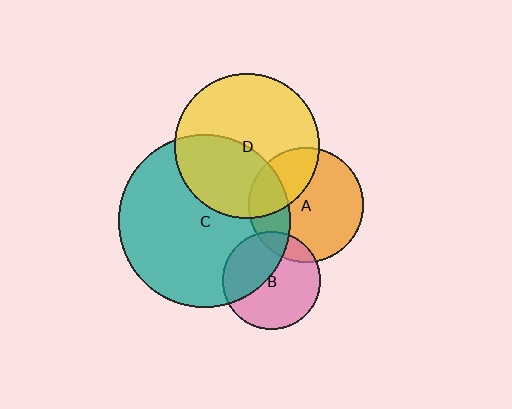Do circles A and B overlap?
Yes.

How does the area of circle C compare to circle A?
Approximately 2.3 times.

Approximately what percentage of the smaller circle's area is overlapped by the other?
Approximately 15%.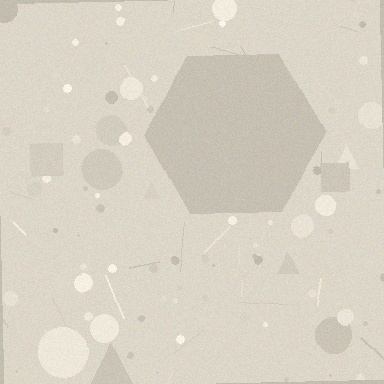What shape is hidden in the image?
A hexagon is hidden in the image.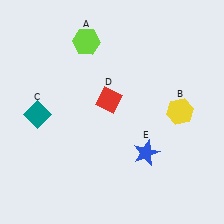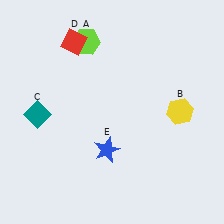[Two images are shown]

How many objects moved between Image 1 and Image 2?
2 objects moved between the two images.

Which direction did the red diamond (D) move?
The red diamond (D) moved up.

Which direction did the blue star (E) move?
The blue star (E) moved left.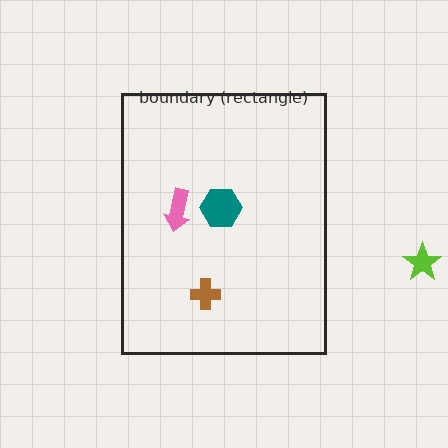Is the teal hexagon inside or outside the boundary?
Inside.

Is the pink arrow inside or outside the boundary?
Inside.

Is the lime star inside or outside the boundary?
Outside.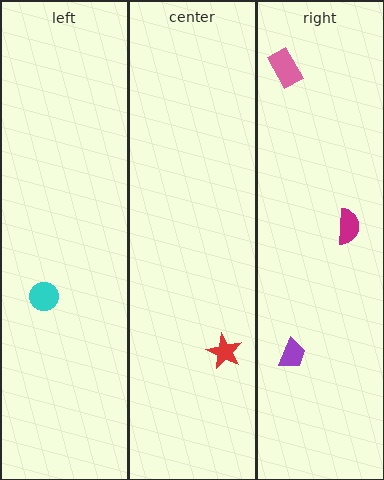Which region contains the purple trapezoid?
The right region.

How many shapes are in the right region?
3.